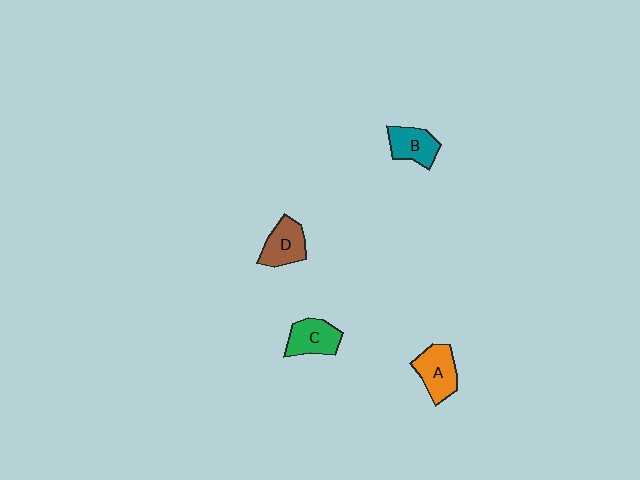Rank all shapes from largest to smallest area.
From largest to smallest: A (orange), C (green), D (brown), B (teal).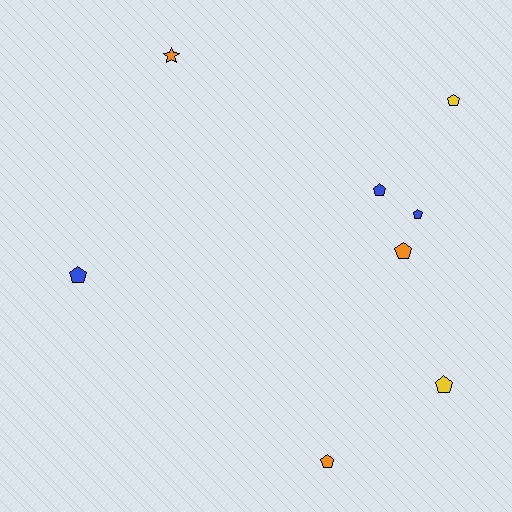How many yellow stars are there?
There are no yellow stars.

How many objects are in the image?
There are 8 objects.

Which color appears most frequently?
Orange, with 3 objects.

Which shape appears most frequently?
Pentagon, with 7 objects.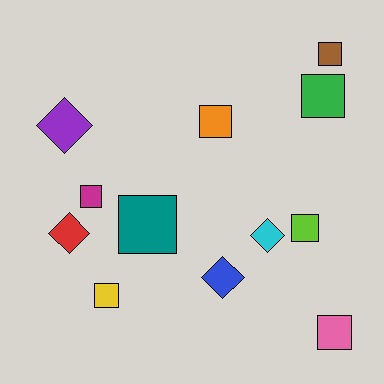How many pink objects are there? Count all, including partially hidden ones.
There is 1 pink object.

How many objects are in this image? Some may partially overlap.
There are 12 objects.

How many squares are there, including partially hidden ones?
There are 8 squares.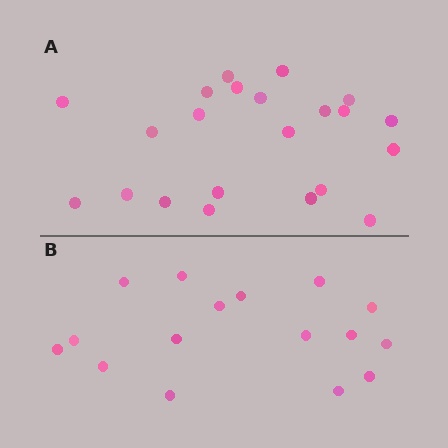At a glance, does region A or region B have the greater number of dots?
Region A (the top region) has more dots.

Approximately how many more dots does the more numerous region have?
Region A has about 6 more dots than region B.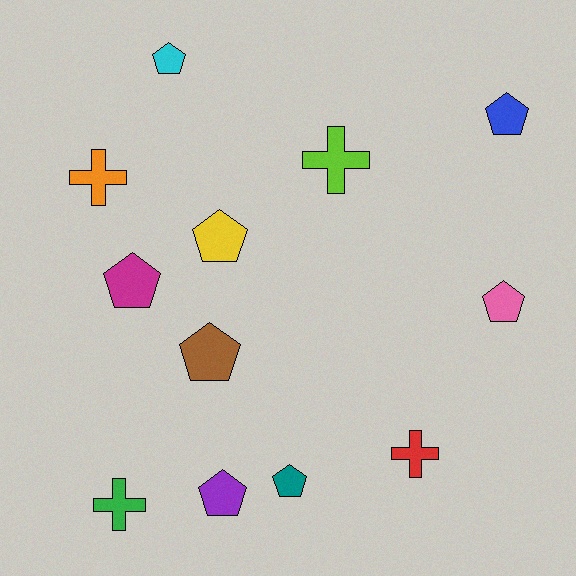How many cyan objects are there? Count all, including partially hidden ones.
There is 1 cyan object.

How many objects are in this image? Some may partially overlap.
There are 12 objects.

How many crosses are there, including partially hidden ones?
There are 4 crosses.